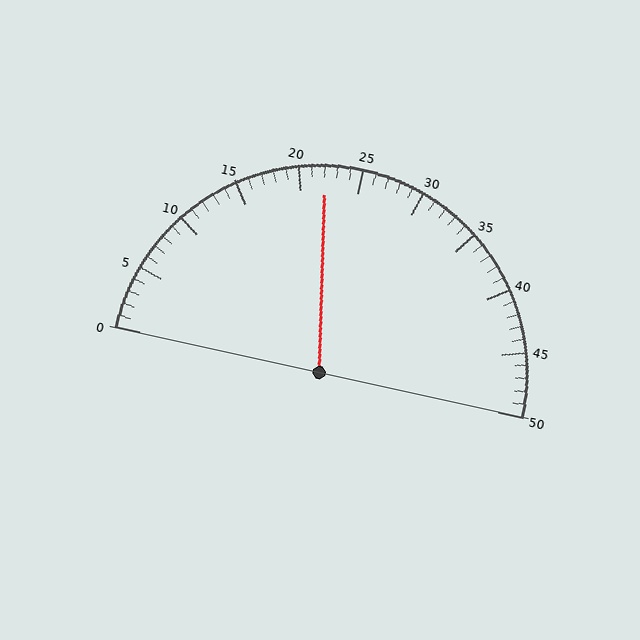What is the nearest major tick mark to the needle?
The nearest major tick mark is 20.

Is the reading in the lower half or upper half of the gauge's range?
The reading is in the lower half of the range (0 to 50).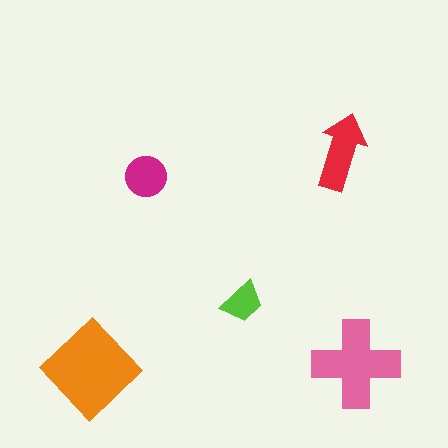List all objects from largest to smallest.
The orange diamond, the pink cross, the red arrow, the magenta circle, the lime trapezoid.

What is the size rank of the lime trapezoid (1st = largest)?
5th.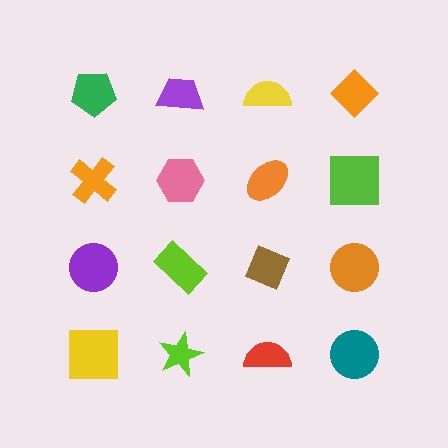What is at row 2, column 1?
An orange cross.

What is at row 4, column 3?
A red semicircle.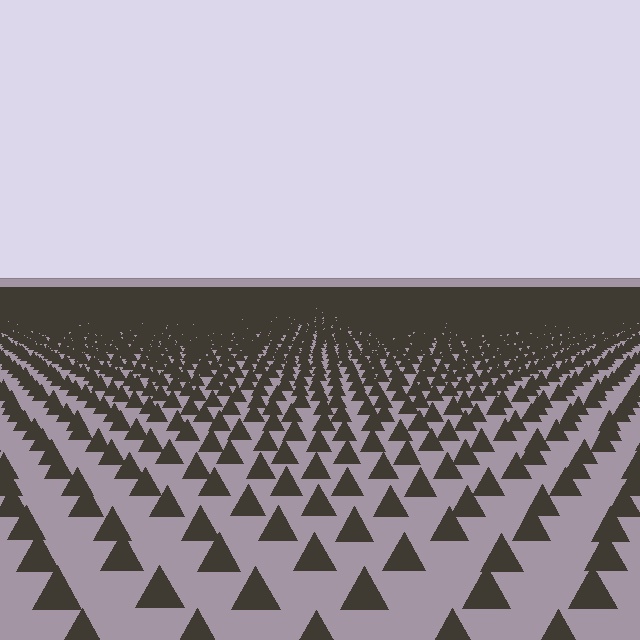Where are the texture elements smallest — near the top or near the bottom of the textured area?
Near the top.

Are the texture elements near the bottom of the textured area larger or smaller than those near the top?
Larger. Near the bottom, elements are closer to the viewer and appear at a bigger on-screen size.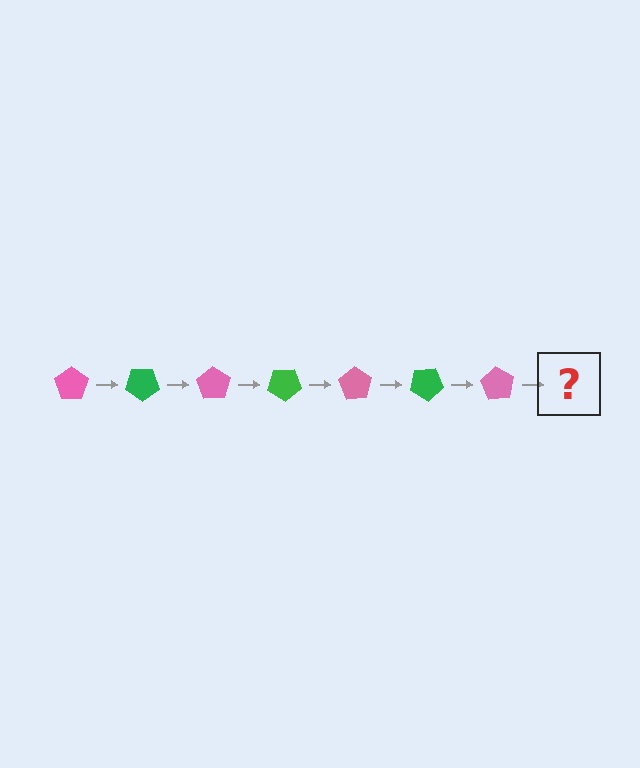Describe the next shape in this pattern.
It should be a green pentagon, rotated 245 degrees from the start.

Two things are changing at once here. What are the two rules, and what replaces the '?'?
The two rules are that it rotates 35 degrees each step and the color cycles through pink and green. The '?' should be a green pentagon, rotated 245 degrees from the start.